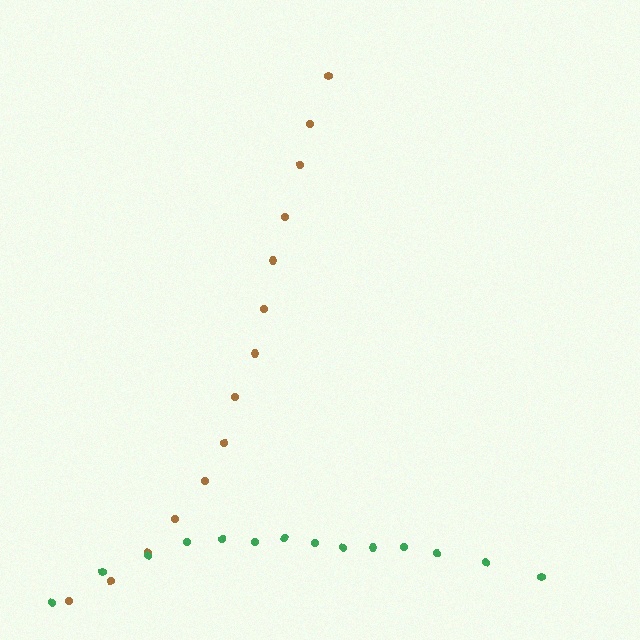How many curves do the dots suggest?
There are 2 distinct paths.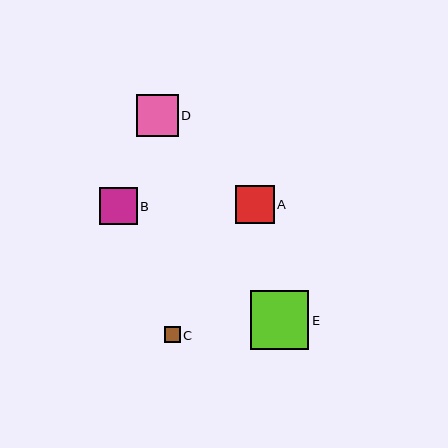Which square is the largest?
Square E is the largest with a size of approximately 59 pixels.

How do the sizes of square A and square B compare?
Square A and square B are approximately the same size.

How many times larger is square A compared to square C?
Square A is approximately 2.4 times the size of square C.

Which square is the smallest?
Square C is the smallest with a size of approximately 16 pixels.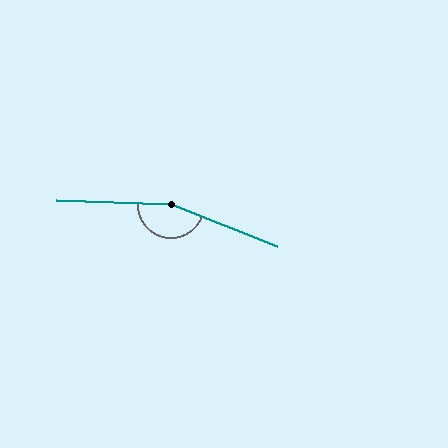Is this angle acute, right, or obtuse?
It is obtuse.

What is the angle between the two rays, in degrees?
Approximately 161 degrees.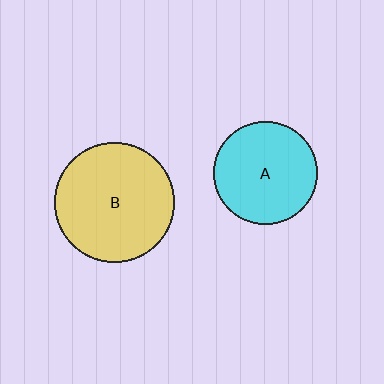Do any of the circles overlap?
No, none of the circles overlap.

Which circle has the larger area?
Circle B (yellow).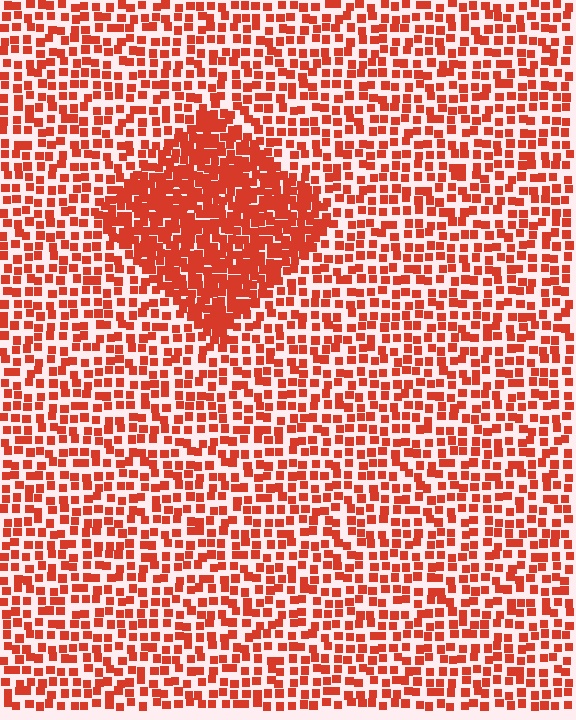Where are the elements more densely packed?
The elements are more densely packed inside the diamond boundary.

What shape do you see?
I see a diamond.